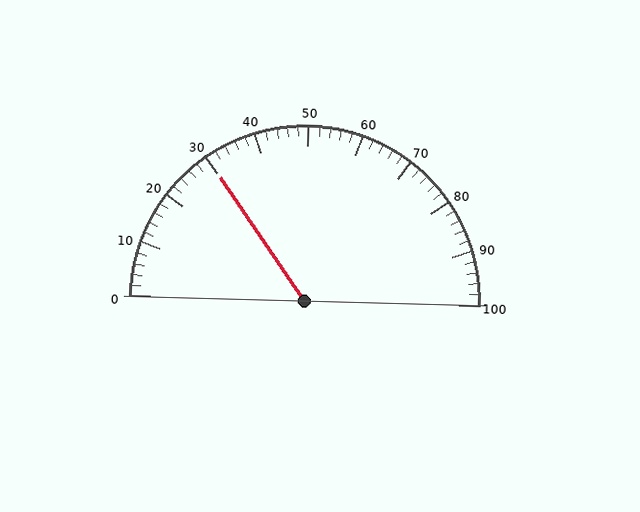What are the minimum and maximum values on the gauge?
The gauge ranges from 0 to 100.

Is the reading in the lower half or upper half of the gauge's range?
The reading is in the lower half of the range (0 to 100).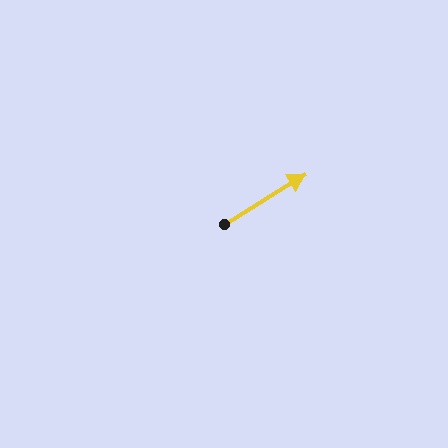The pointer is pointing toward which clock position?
Roughly 2 o'clock.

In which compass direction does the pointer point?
Northeast.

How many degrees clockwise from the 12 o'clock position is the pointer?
Approximately 58 degrees.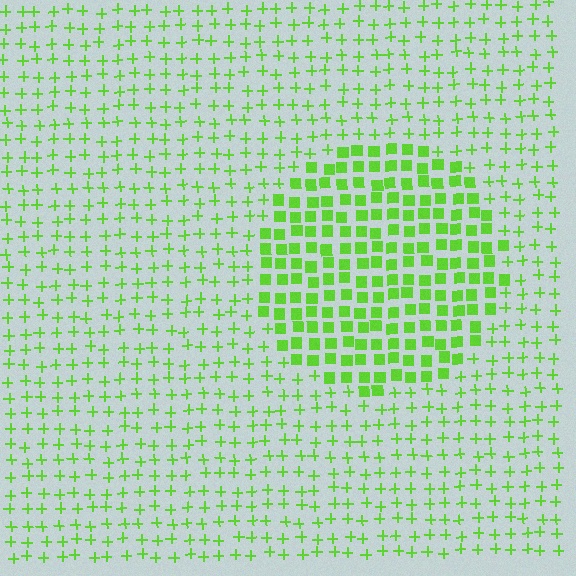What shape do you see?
I see a circle.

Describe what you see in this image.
The image is filled with small lime elements arranged in a uniform grid. A circle-shaped region contains squares, while the surrounding area contains plus signs. The boundary is defined purely by the change in element shape.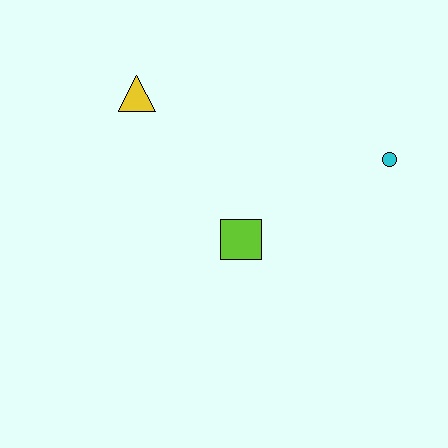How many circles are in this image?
There is 1 circle.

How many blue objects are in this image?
There are no blue objects.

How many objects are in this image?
There are 3 objects.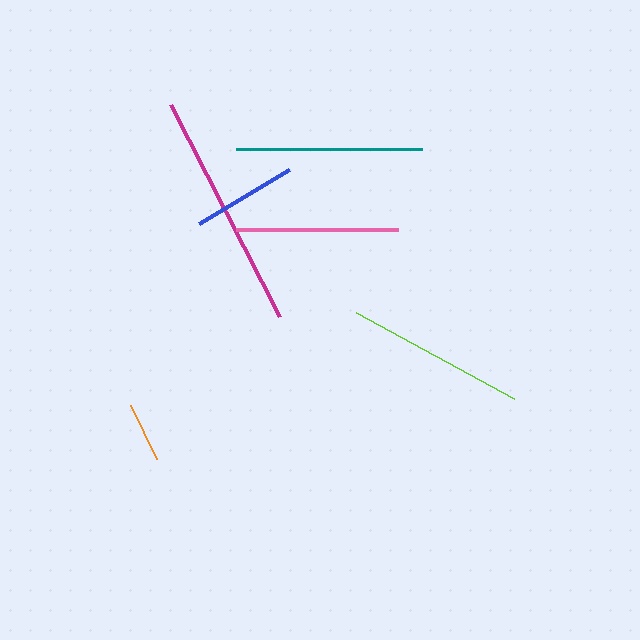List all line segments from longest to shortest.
From longest to shortest: magenta, teal, lime, pink, blue, orange.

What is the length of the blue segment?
The blue segment is approximately 105 pixels long.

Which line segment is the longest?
The magenta line is the longest at approximately 238 pixels.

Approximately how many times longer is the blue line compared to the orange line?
The blue line is approximately 1.7 times the length of the orange line.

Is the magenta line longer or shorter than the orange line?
The magenta line is longer than the orange line.